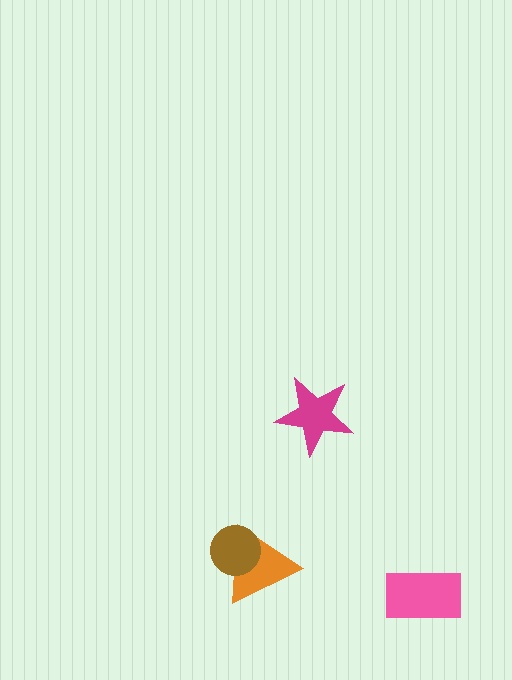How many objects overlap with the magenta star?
0 objects overlap with the magenta star.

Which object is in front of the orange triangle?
The brown circle is in front of the orange triangle.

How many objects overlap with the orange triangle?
1 object overlaps with the orange triangle.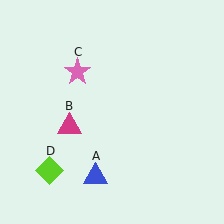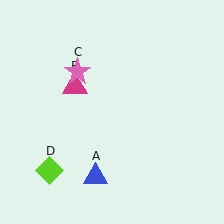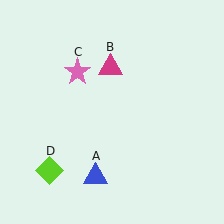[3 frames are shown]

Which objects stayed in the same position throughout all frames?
Blue triangle (object A) and pink star (object C) and lime diamond (object D) remained stationary.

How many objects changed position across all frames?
1 object changed position: magenta triangle (object B).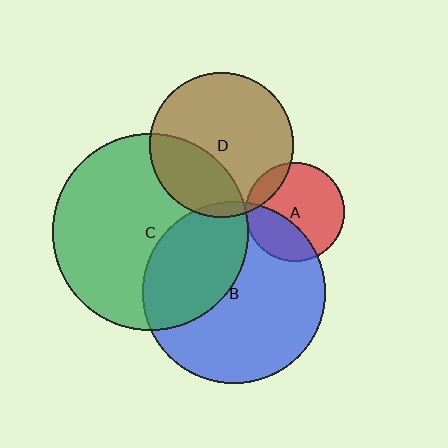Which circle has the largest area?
Circle C (green).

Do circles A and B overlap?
Yes.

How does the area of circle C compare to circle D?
Approximately 1.9 times.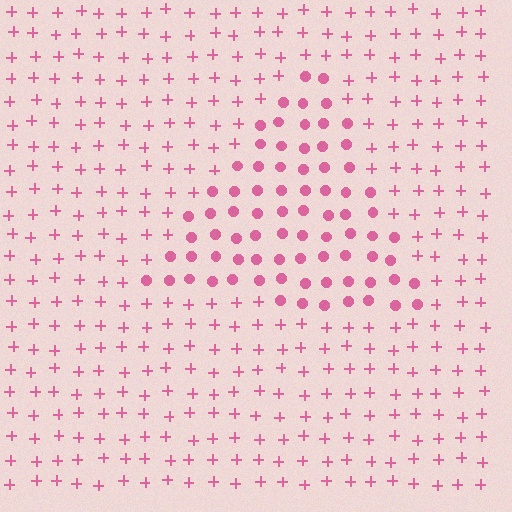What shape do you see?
I see a triangle.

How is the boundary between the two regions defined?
The boundary is defined by a change in element shape: circles inside vs. plus signs outside. All elements share the same color and spacing.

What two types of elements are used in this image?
The image uses circles inside the triangle region and plus signs outside it.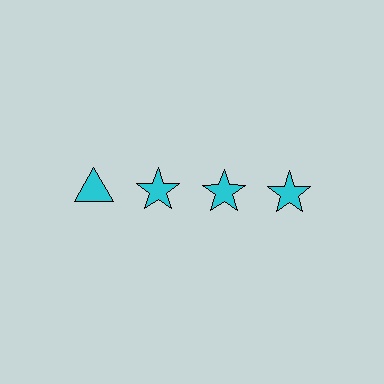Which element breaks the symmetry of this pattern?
The cyan triangle in the top row, leftmost column breaks the symmetry. All other shapes are cyan stars.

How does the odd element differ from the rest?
It has a different shape: triangle instead of star.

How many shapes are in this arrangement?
There are 4 shapes arranged in a grid pattern.